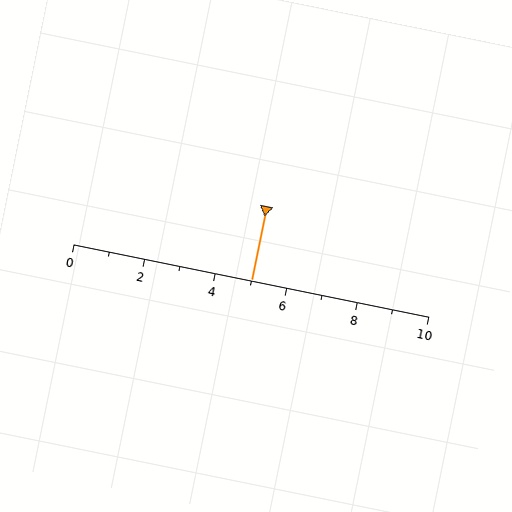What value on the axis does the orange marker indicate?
The marker indicates approximately 5.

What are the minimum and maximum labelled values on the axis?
The axis runs from 0 to 10.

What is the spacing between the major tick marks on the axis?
The major ticks are spaced 2 apart.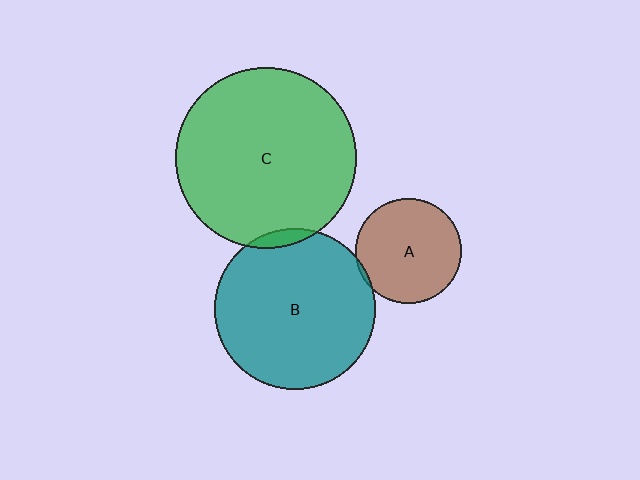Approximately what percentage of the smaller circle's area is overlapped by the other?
Approximately 5%.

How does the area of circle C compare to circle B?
Approximately 1.3 times.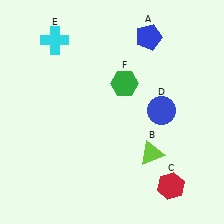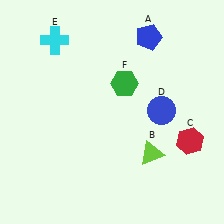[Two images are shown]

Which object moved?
The red hexagon (C) moved up.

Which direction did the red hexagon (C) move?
The red hexagon (C) moved up.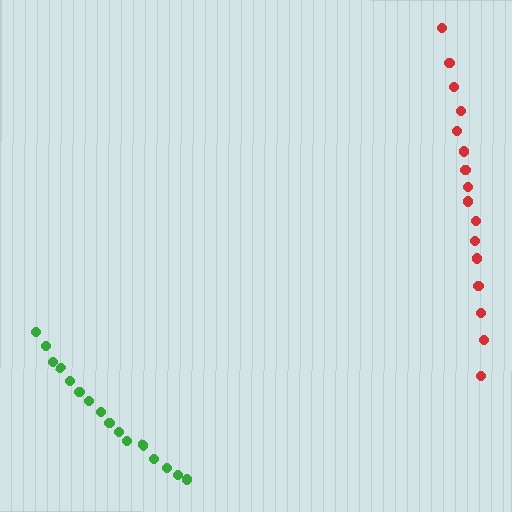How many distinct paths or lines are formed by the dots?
There are 2 distinct paths.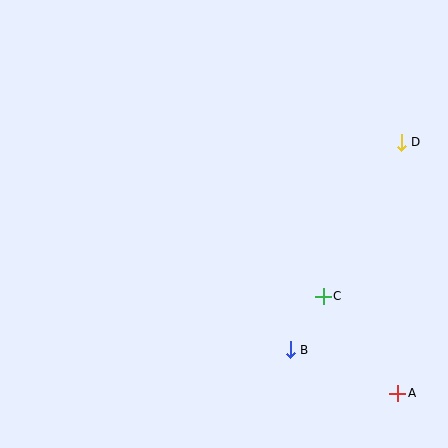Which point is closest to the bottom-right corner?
Point A is closest to the bottom-right corner.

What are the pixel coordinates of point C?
Point C is at (323, 296).